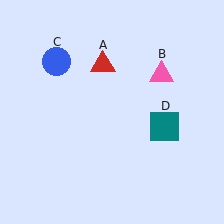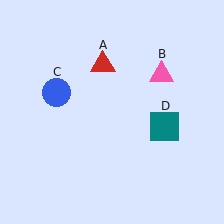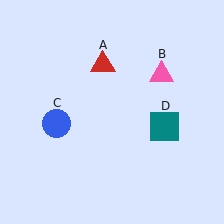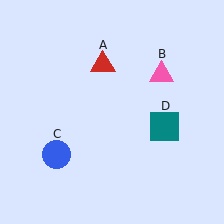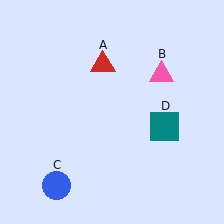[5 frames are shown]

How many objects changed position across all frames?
1 object changed position: blue circle (object C).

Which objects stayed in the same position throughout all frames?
Red triangle (object A) and pink triangle (object B) and teal square (object D) remained stationary.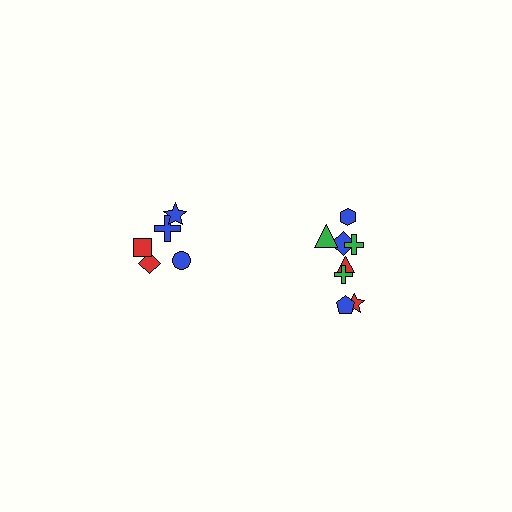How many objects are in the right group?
There are 8 objects.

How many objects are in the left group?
There are 5 objects.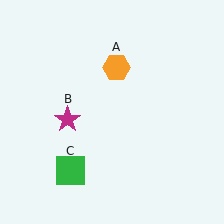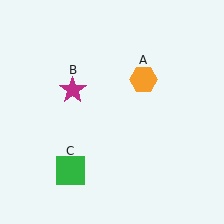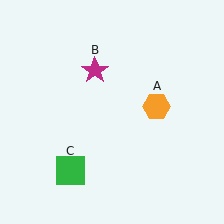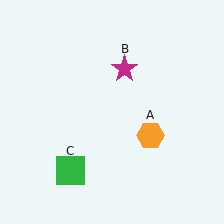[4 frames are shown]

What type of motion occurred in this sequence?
The orange hexagon (object A), magenta star (object B) rotated clockwise around the center of the scene.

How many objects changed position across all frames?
2 objects changed position: orange hexagon (object A), magenta star (object B).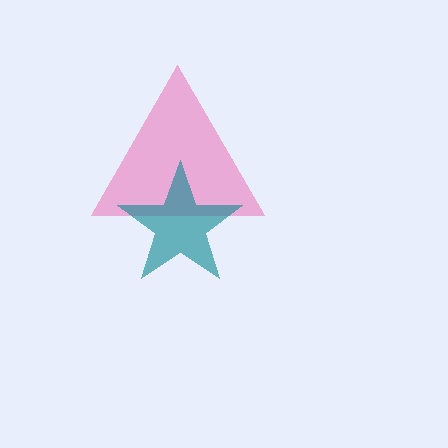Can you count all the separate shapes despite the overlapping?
Yes, there are 2 separate shapes.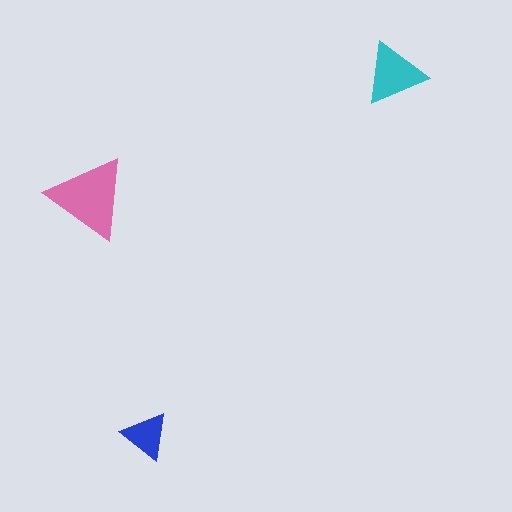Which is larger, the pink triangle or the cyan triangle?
The pink one.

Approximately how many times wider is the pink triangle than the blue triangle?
About 1.5 times wider.